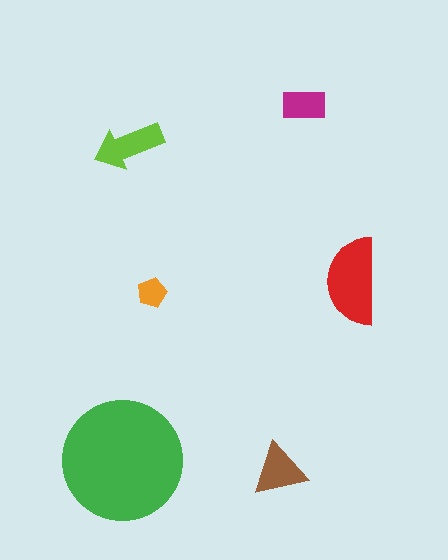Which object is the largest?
The green circle.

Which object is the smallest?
The orange pentagon.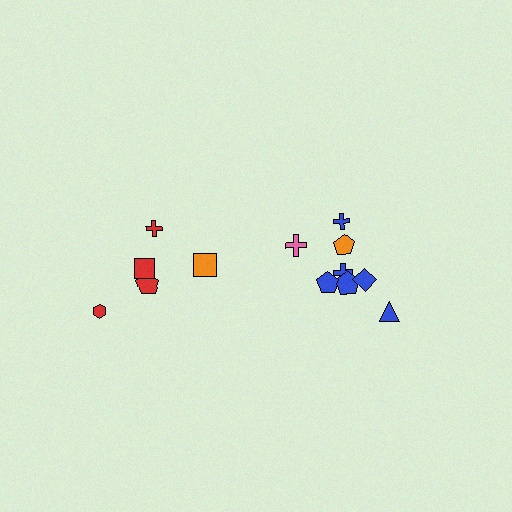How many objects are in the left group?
There are 5 objects.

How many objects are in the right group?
There are 8 objects.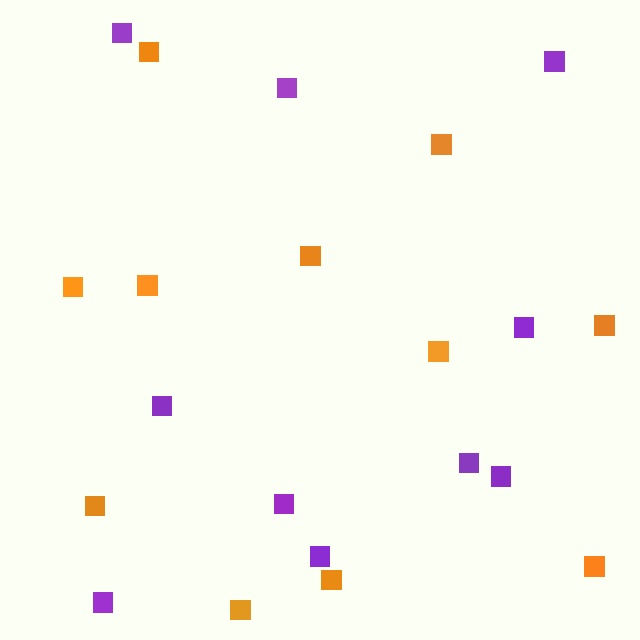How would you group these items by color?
There are 2 groups: one group of purple squares (10) and one group of orange squares (11).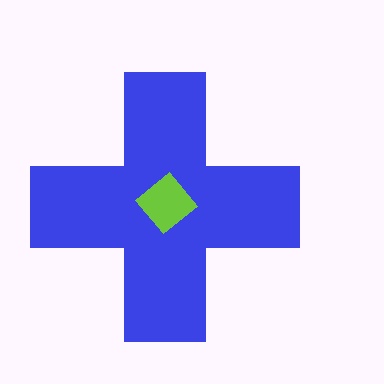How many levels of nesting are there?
2.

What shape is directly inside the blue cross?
The lime diamond.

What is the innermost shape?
The lime diamond.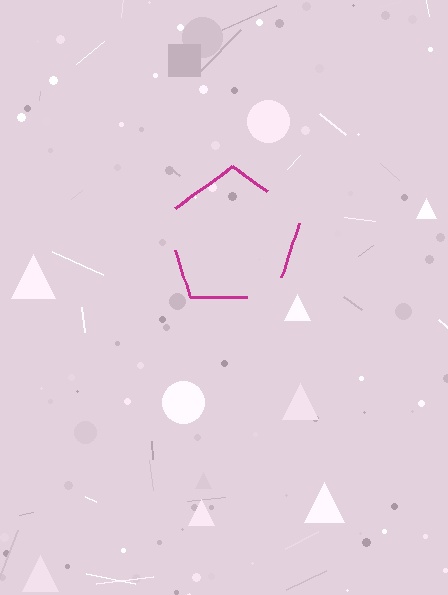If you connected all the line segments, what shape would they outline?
They would outline a pentagon.